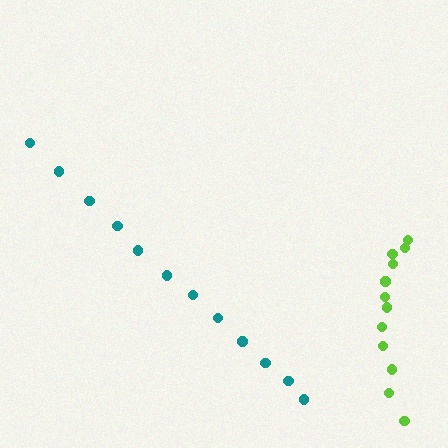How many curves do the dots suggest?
There are 2 distinct paths.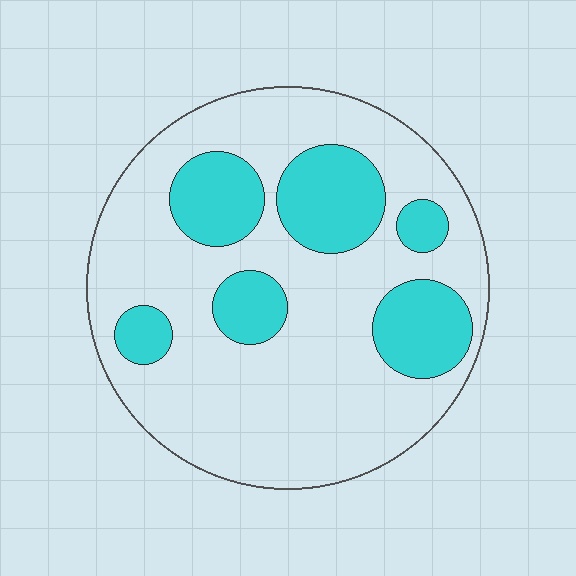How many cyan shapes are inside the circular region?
6.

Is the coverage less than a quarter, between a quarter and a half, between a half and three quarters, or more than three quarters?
Between a quarter and a half.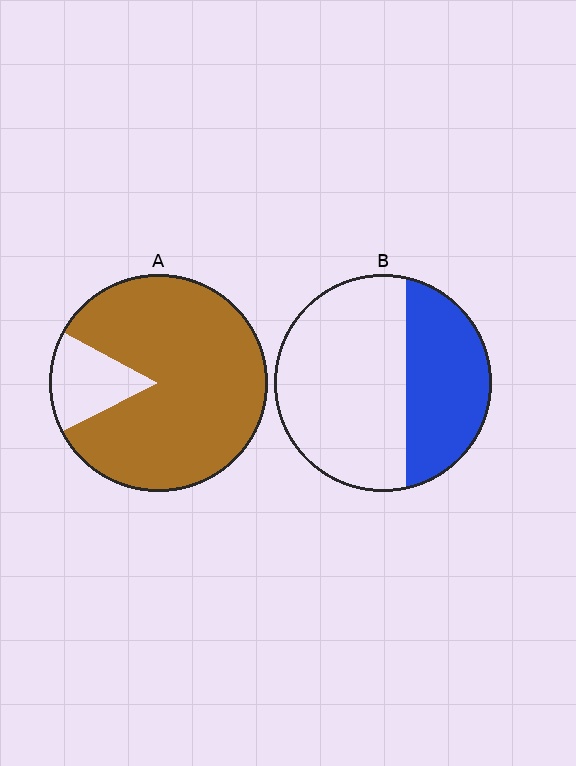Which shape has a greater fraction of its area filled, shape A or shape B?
Shape A.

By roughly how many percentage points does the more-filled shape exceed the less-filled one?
By roughly 50 percentage points (A over B).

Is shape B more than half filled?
No.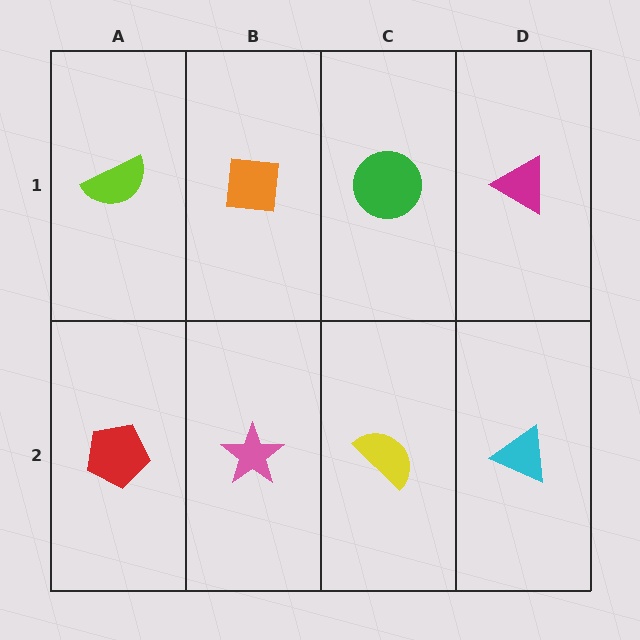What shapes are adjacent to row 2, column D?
A magenta triangle (row 1, column D), a yellow semicircle (row 2, column C).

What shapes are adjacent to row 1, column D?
A cyan triangle (row 2, column D), a green circle (row 1, column C).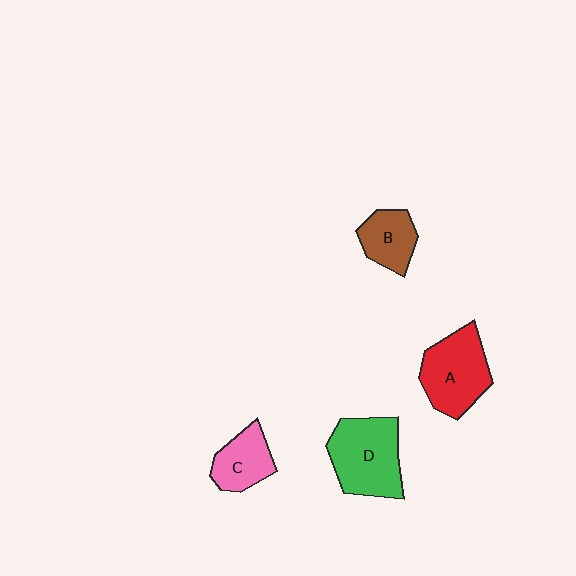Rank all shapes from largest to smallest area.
From largest to smallest: D (green), A (red), C (pink), B (brown).